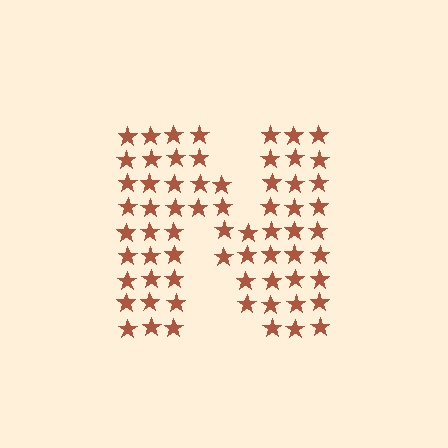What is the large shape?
The large shape is the letter N.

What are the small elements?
The small elements are stars.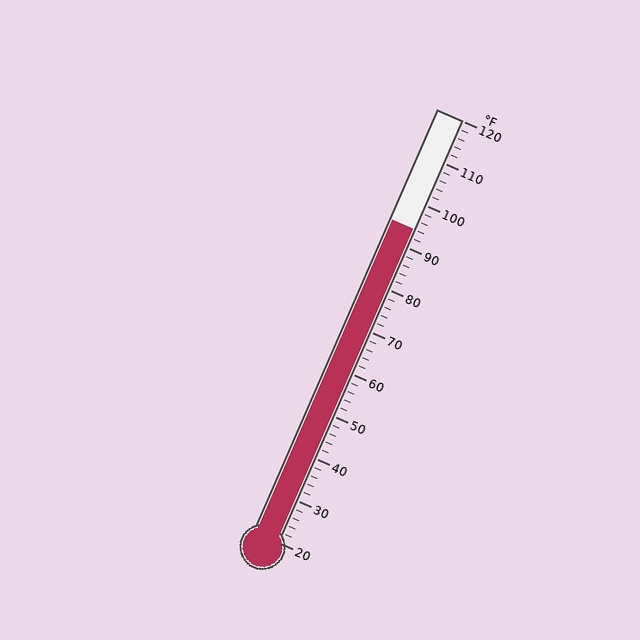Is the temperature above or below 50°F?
The temperature is above 50°F.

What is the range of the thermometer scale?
The thermometer scale ranges from 20°F to 120°F.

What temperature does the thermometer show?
The thermometer shows approximately 94°F.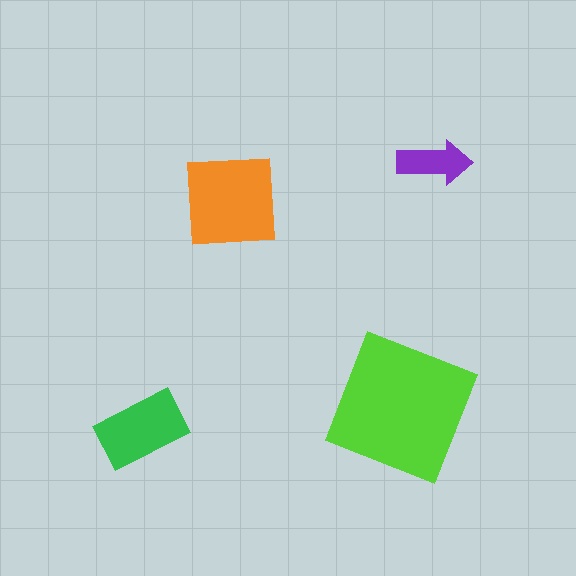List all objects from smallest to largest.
The purple arrow, the green rectangle, the orange square, the lime square.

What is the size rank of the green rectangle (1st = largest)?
3rd.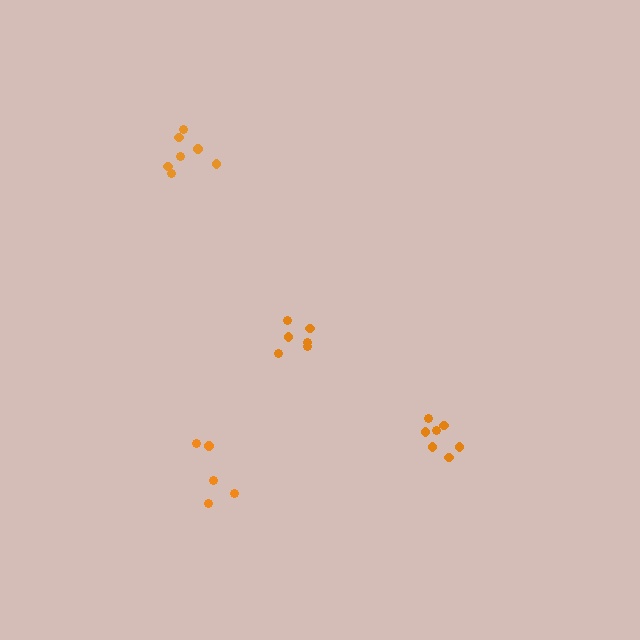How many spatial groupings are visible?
There are 4 spatial groupings.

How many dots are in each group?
Group 1: 7 dots, Group 2: 5 dots, Group 3: 7 dots, Group 4: 6 dots (25 total).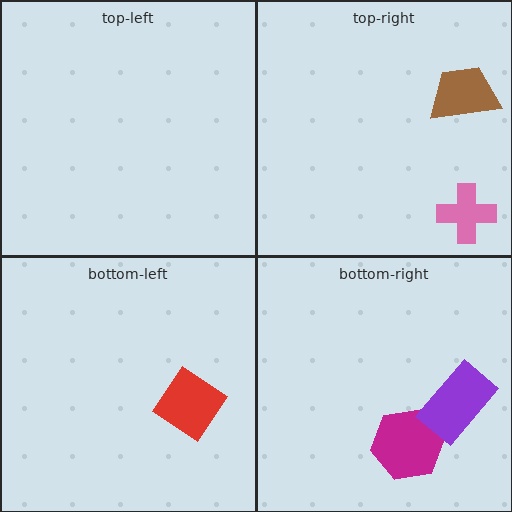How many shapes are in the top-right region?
2.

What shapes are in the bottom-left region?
The red diamond.